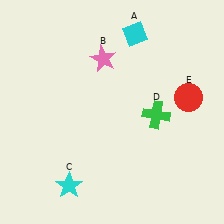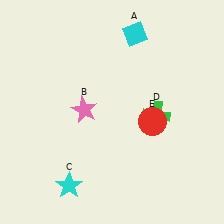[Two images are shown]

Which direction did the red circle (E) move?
The red circle (E) moved left.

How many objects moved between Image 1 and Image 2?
2 objects moved between the two images.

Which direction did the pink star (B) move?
The pink star (B) moved down.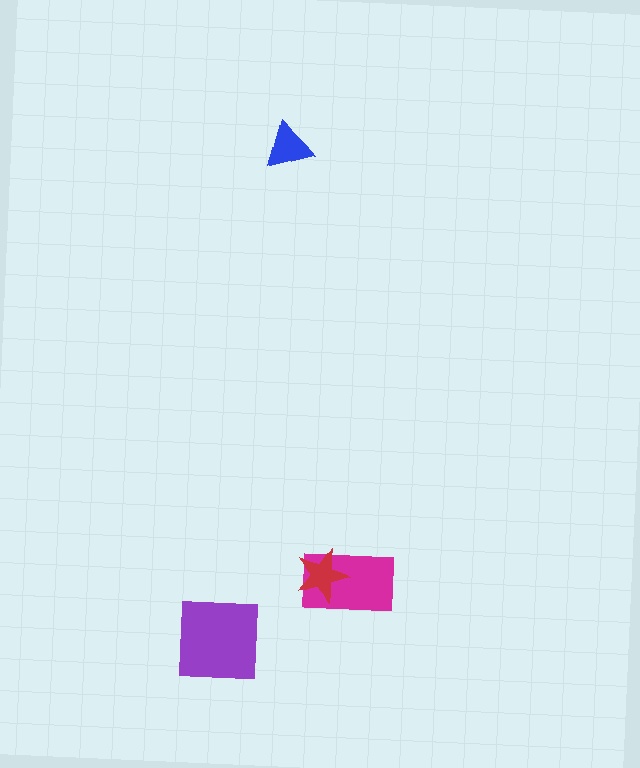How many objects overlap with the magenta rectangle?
1 object overlaps with the magenta rectangle.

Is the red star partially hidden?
No, no other shape covers it.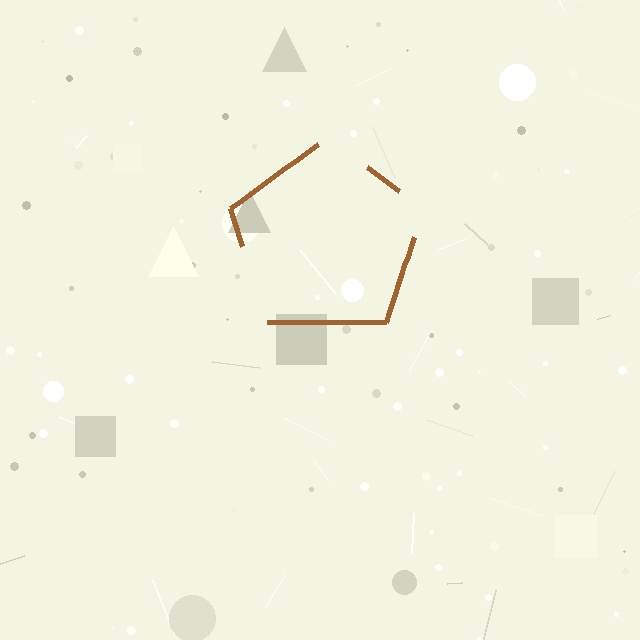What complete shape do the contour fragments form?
The contour fragments form a pentagon.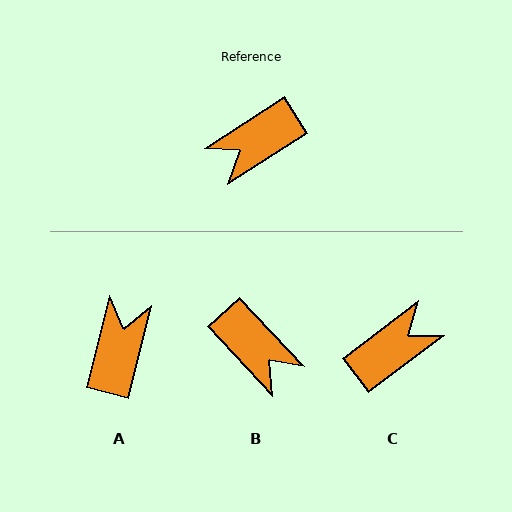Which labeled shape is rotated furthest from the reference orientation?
C, about 176 degrees away.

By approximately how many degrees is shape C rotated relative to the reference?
Approximately 176 degrees clockwise.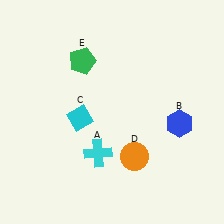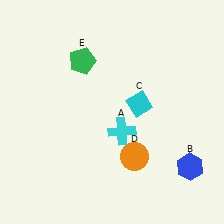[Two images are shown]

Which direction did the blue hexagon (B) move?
The blue hexagon (B) moved down.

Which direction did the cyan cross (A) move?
The cyan cross (A) moved right.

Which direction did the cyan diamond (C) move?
The cyan diamond (C) moved right.